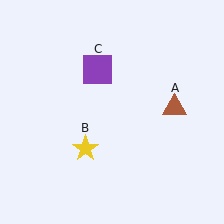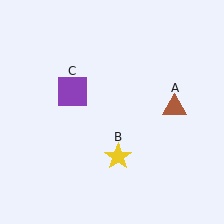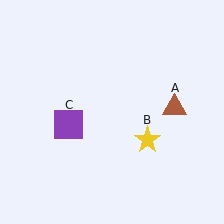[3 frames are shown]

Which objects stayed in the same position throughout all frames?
Brown triangle (object A) remained stationary.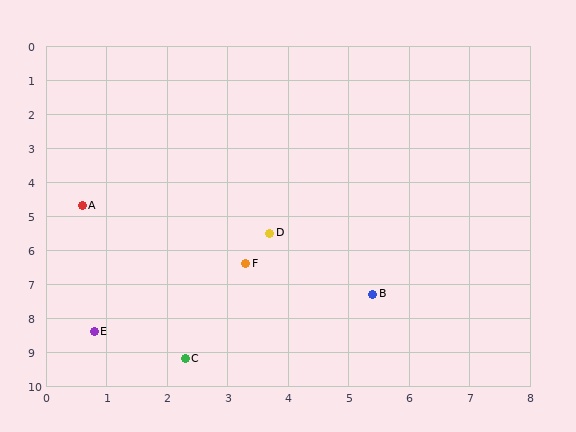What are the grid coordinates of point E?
Point E is at approximately (0.8, 8.4).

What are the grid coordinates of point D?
Point D is at approximately (3.7, 5.5).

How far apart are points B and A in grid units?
Points B and A are about 5.5 grid units apart.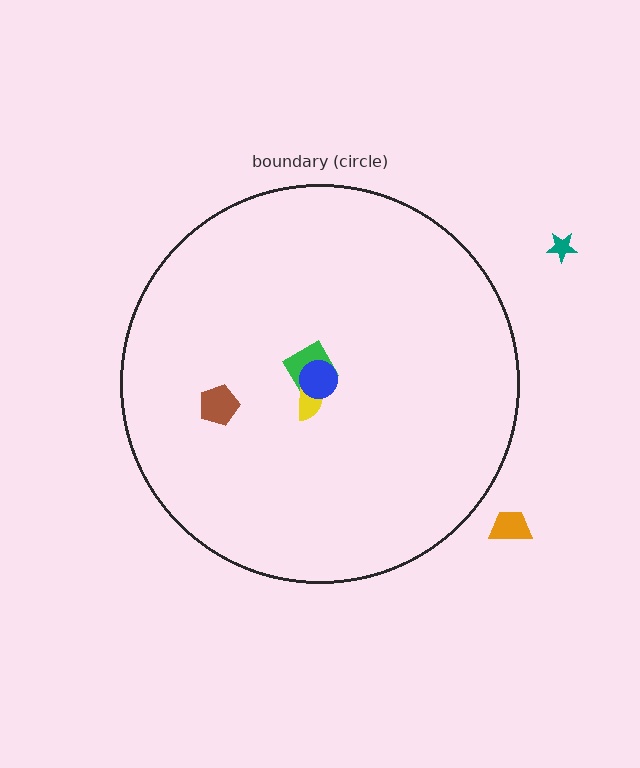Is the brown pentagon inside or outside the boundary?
Inside.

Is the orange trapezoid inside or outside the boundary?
Outside.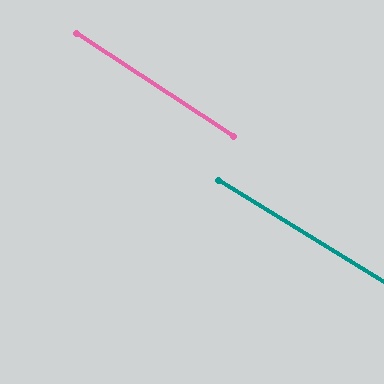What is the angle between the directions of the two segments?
Approximately 2 degrees.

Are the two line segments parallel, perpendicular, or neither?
Parallel — their directions differ by only 1.6°.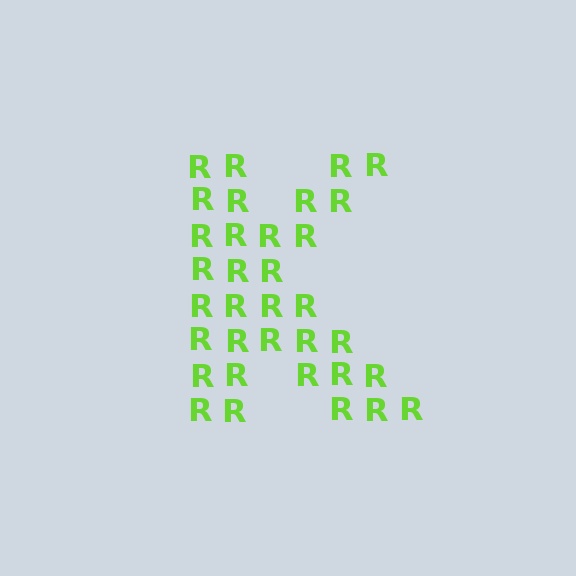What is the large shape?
The large shape is the letter K.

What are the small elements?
The small elements are letter R's.